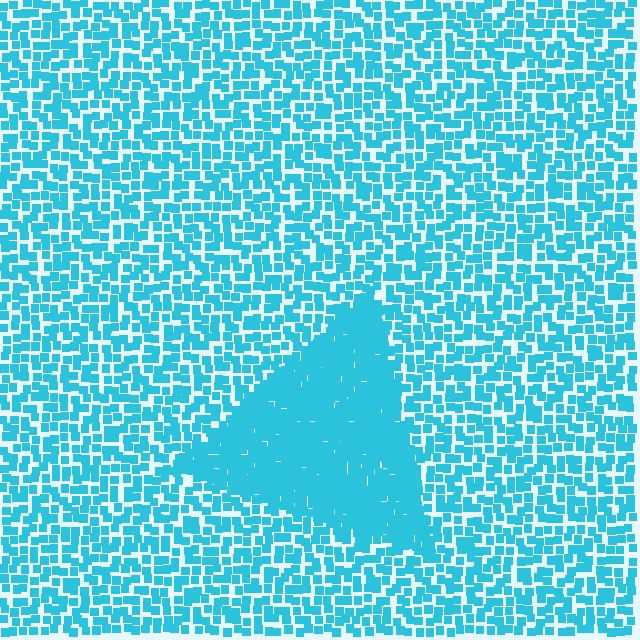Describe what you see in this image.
The image contains small cyan elements arranged at two different densities. A triangle-shaped region is visible where the elements are more densely packed than the surrounding area.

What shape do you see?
I see a triangle.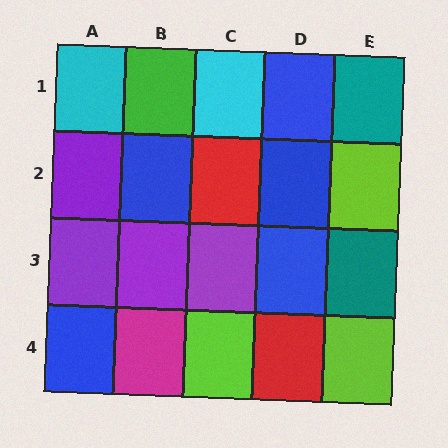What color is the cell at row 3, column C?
Purple.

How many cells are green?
1 cell is green.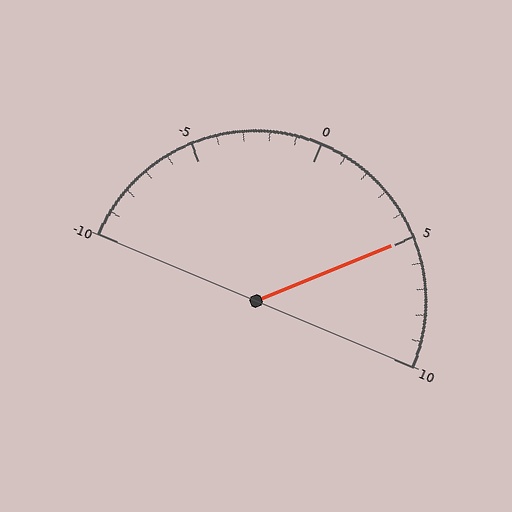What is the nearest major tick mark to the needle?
The nearest major tick mark is 5.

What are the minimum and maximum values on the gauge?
The gauge ranges from -10 to 10.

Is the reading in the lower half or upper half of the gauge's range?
The reading is in the upper half of the range (-10 to 10).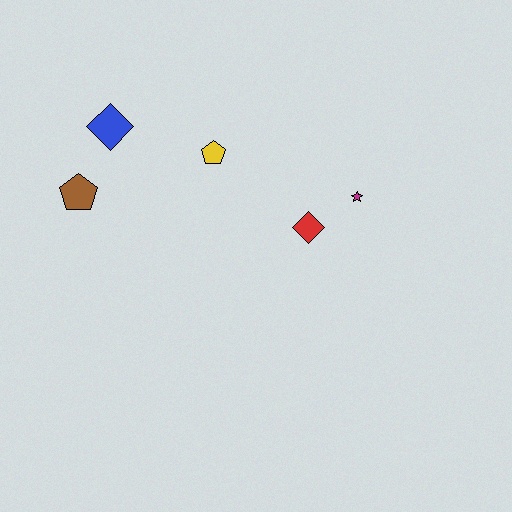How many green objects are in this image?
There are no green objects.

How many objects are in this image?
There are 5 objects.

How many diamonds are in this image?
There are 2 diamonds.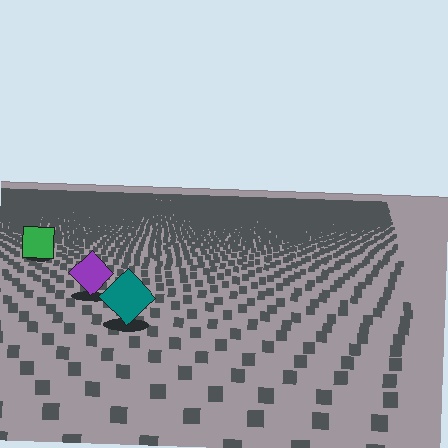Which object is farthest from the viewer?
The green square is farthest from the viewer. It appears smaller and the ground texture around it is denser.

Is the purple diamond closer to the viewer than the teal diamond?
No. The teal diamond is closer — you can tell from the texture gradient: the ground texture is coarser near it.